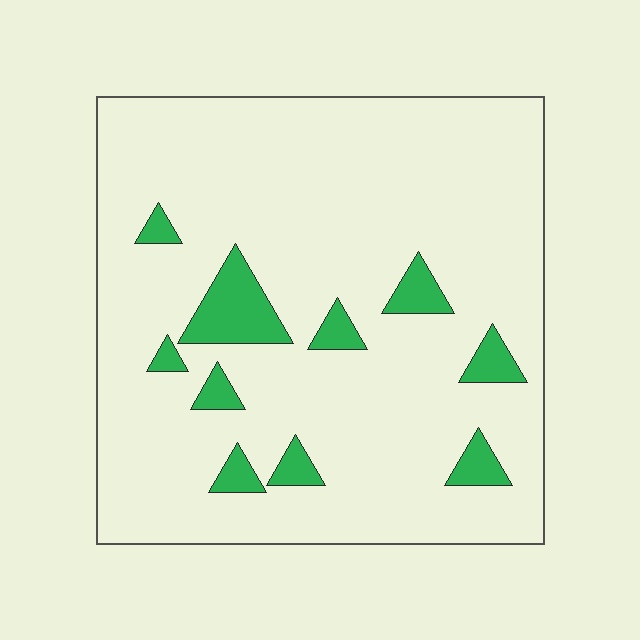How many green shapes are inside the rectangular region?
10.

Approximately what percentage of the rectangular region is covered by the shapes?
Approximately 10%.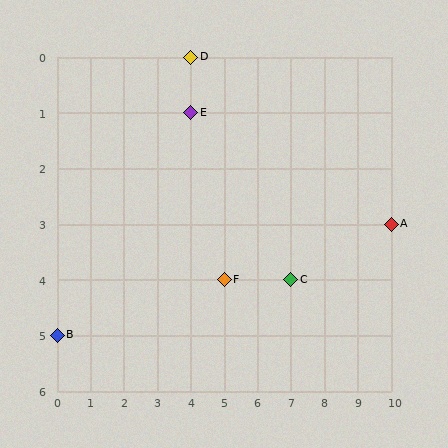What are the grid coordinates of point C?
Point C is at grid coordinates (7, 4).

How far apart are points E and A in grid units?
Points E and A are 6 columns and 2 rows apart (about 6.3 grid units diagonally).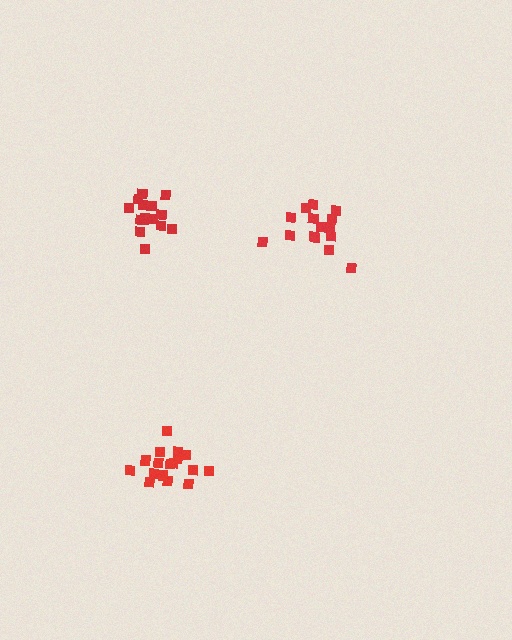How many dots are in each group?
Group 1: 16 dots, Group 2: 18 dots, Group 3: 15 dots (49 total).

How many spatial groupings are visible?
There are 3 spatial groupings.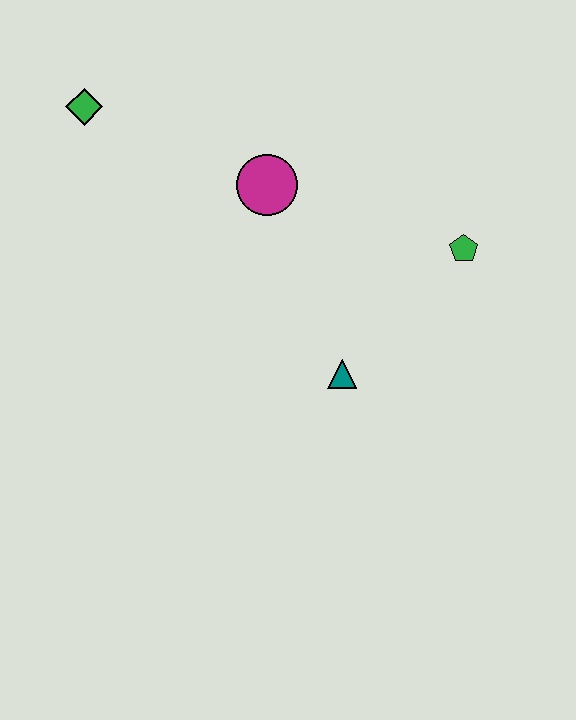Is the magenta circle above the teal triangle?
Yes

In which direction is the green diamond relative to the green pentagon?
The green diamond is to the left of the green pentagon.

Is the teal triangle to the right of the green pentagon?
No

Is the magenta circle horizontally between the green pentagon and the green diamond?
Yes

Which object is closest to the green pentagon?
The teal triangle is closest to the green pentagon.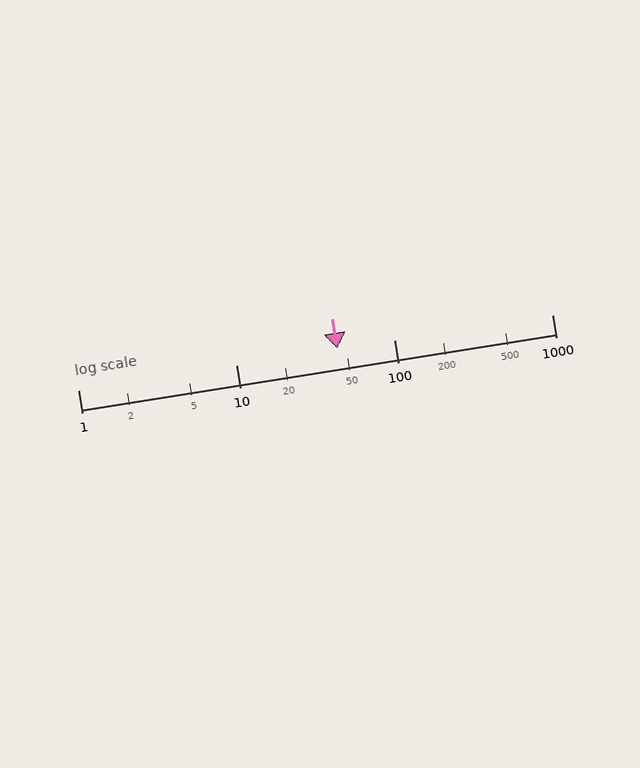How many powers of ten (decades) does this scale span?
The scale spans 3 decades, from 1 to 1000.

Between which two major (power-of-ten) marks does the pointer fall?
The pointer is between 10 and 100.